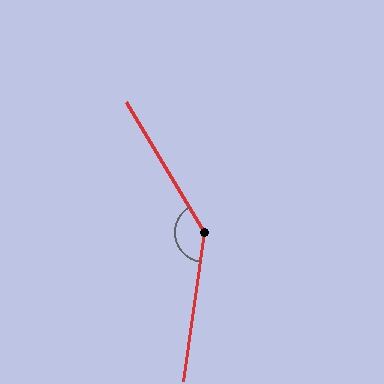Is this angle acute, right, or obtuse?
It is obtuse.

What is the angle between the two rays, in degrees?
Approximately 141 degrees.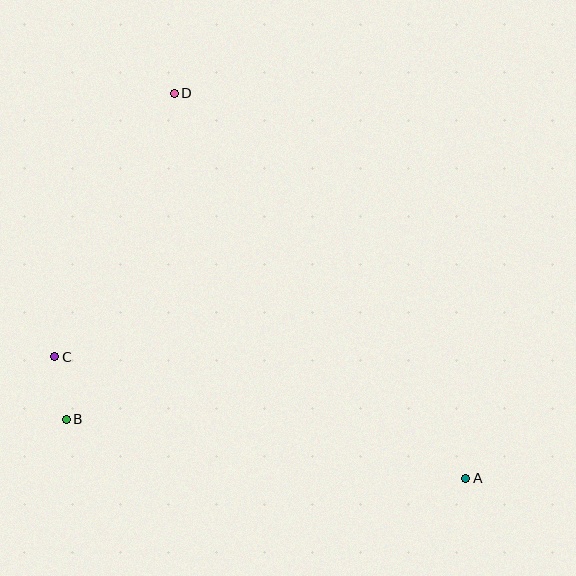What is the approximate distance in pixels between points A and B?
The distance between A and B is approximately 404 pixels.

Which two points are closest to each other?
Points B and C are closest to each other.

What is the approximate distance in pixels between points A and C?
The distance between A and C is approximately 428 pixels.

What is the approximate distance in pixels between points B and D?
The distance between B and D is approximately 343 pixels.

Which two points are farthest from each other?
Points A and D are farthest from each other.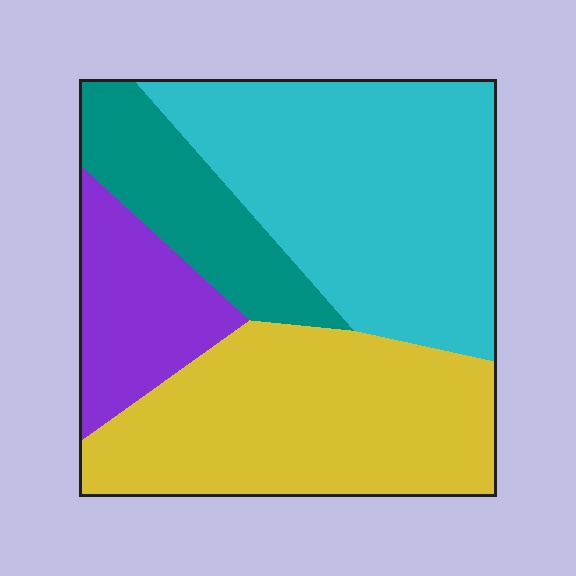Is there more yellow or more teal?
Yellow.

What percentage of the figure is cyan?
Cyan takes up about three eighths (3/8) of the figure.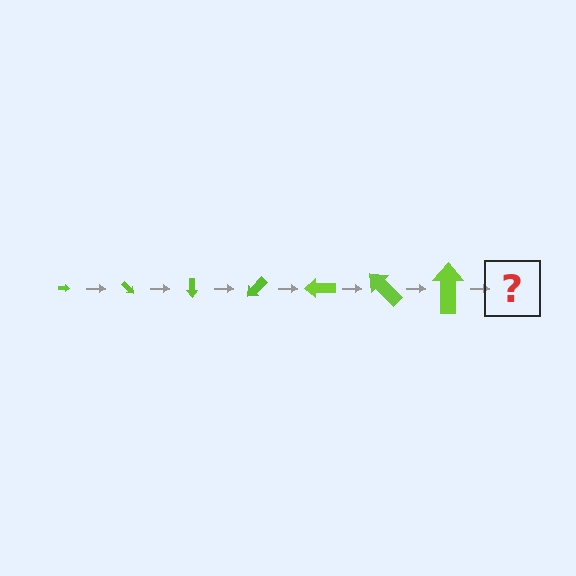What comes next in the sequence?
The next element should be an arrow, larger than the previous one and rotated 315 degrees from the start.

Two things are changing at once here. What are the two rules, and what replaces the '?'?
The two rules are that the arrow grows larger each step and it rotates 45 degrees each step. The '?' should be an arrow, larger than the previous one and rotated 315 degrees from the start.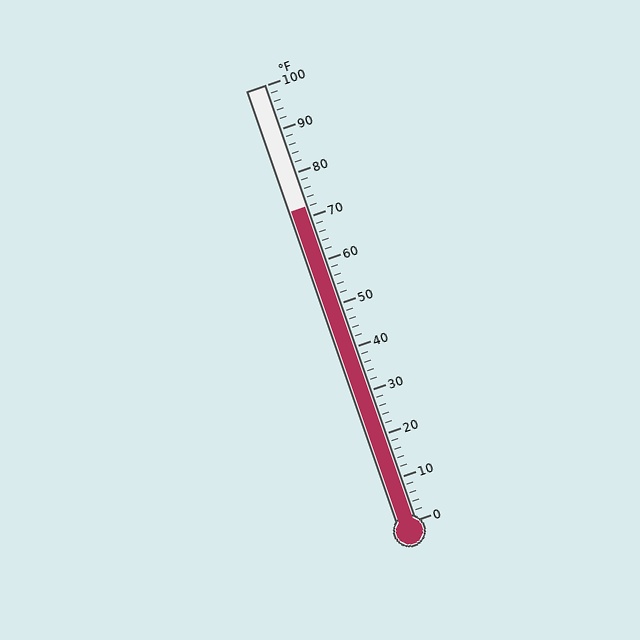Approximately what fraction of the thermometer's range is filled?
The thermometer is filled to approximately 70% of its range.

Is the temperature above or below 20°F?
The temperature is above 20°F.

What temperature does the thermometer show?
The thermometer shows approximately 72°F.